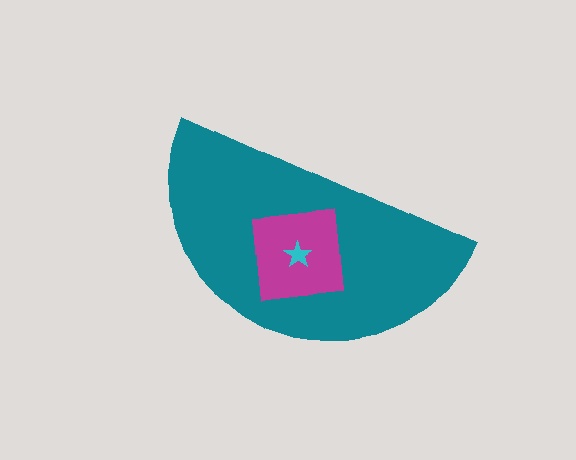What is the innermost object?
The cyan star.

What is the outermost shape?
The teal semicircle.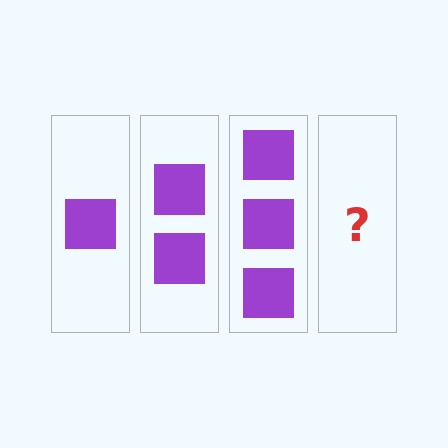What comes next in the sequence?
The next element should be 4 squares.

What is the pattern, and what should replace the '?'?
The pattern is that each step adds one more square. The '?' should be 4 squares.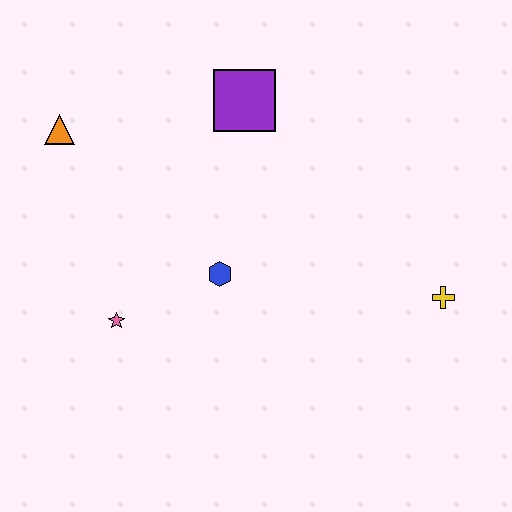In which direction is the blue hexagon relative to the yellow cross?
The blue hexagon is to the left of the yellow cross.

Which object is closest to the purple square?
The blue hexagon is closest to the purple square.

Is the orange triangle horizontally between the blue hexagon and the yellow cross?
No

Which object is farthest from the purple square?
The yellow cross is farthest from the purple square.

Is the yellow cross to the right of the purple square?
Yes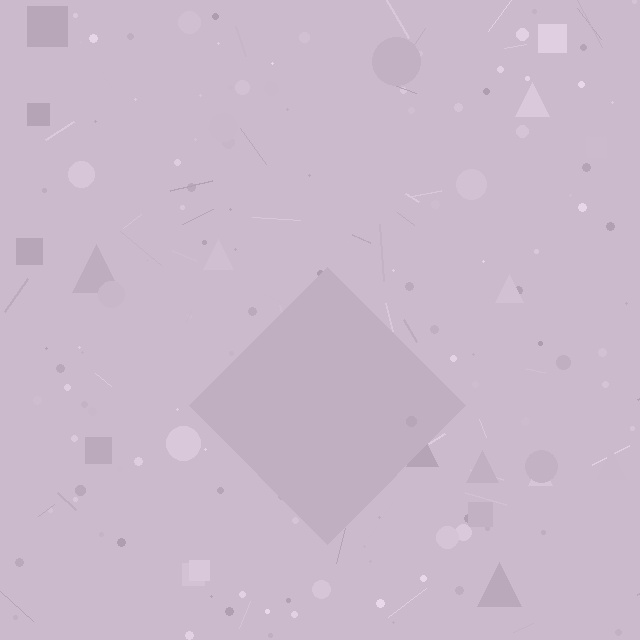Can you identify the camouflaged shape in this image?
The camouflaged shape is a diamond.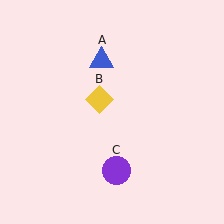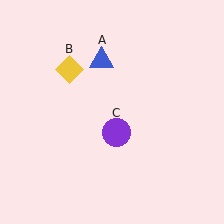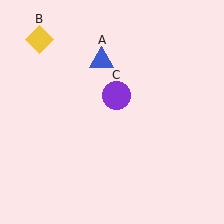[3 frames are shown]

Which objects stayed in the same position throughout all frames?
Blue triangle (object A) remained stationary.